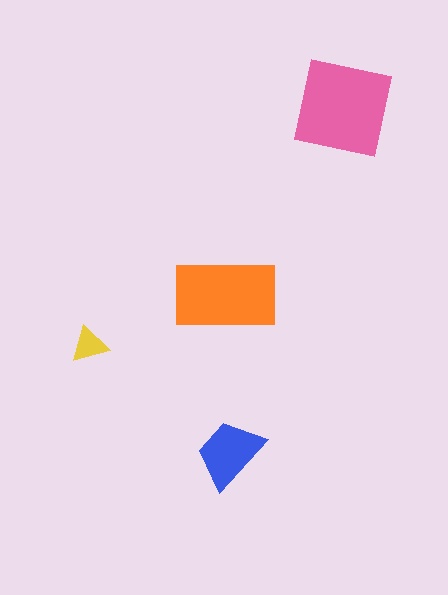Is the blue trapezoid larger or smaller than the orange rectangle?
Smaller.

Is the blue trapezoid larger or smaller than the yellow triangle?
Larger.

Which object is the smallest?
The yellow triangle.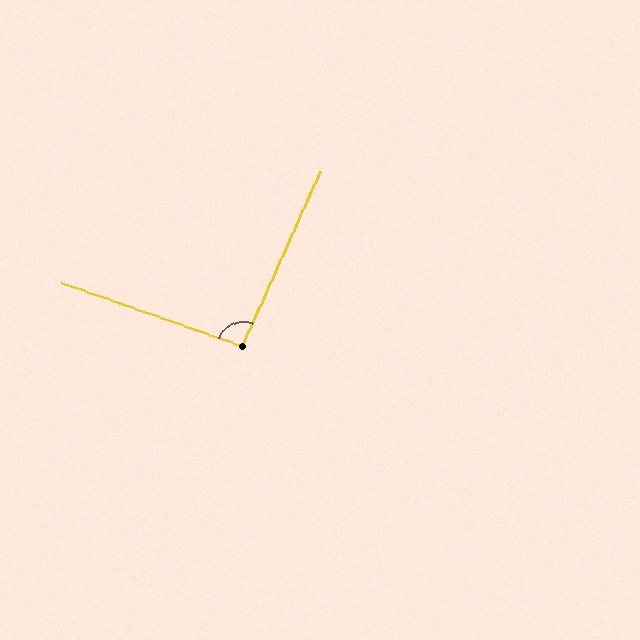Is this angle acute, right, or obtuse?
It is approximately a right angle.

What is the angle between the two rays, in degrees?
Approximately 95 degrees.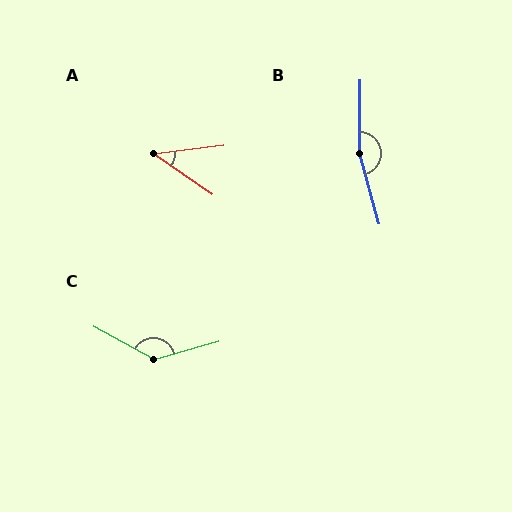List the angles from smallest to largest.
A (42°), C (136°), B (165°).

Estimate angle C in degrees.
Approximately 136 degrees.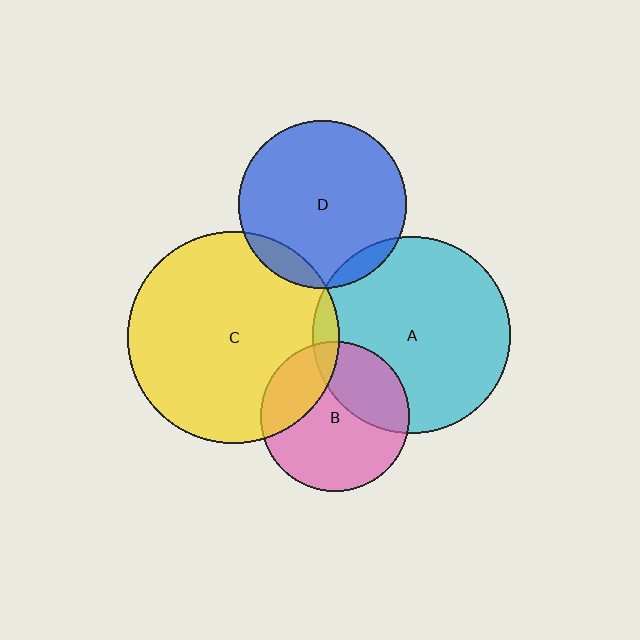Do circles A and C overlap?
Yes.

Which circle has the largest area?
Circle C (yellow).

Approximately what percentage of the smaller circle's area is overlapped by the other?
Approximately 5%.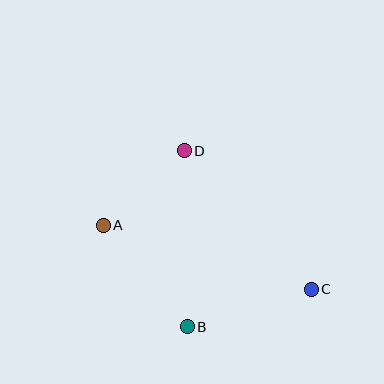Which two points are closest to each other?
Points A and D are closest to each other.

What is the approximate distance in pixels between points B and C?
The distance between B and C is approximately 129 pixels.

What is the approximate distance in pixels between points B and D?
The distance between B and D is approximately 176 pixels.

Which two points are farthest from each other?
Points A and C are farthest from each other.